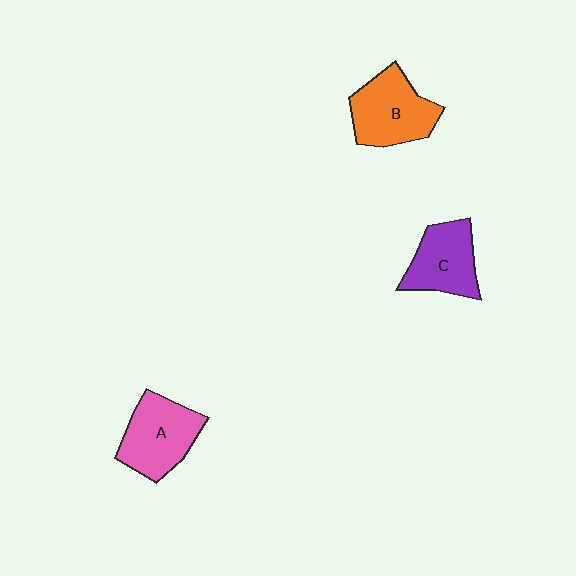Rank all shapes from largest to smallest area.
From largest to smallest: B (orange), A (pink), C (purple).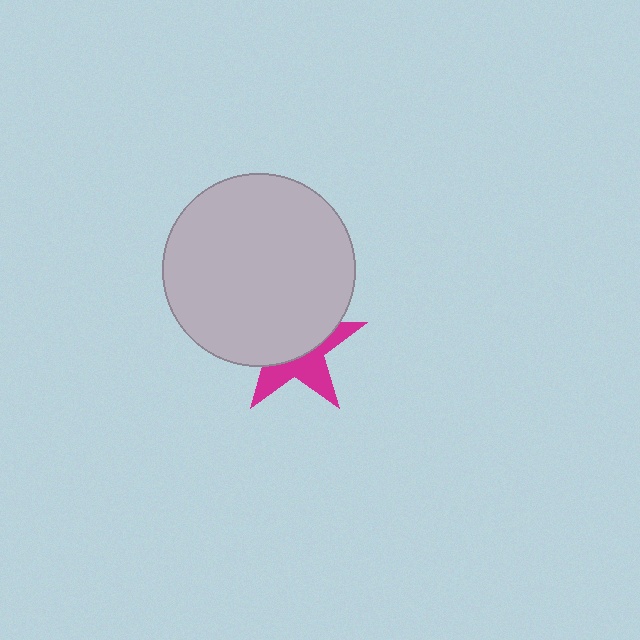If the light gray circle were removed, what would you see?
You would see the complete magenta star.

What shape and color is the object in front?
The object in front is a light gray circle.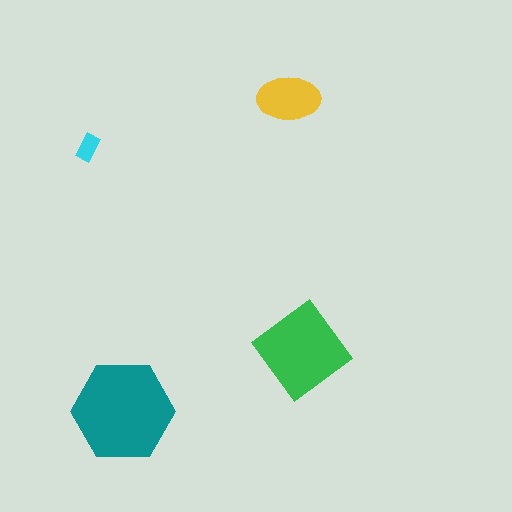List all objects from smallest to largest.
The cyan rectangle, the yellow ellipse, the green diamond, the teal hexagon.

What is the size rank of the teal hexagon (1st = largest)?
1st.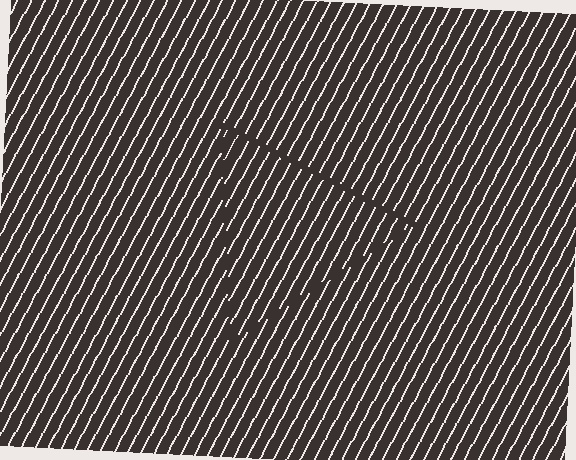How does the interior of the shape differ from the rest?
The interior of the shape contains the same grating, shifted by half a period — the contour is defined by the phase discontinuity where line-ends from the inner and outer gratings abut.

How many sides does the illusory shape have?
3 sides — the line-ends trace a triangle.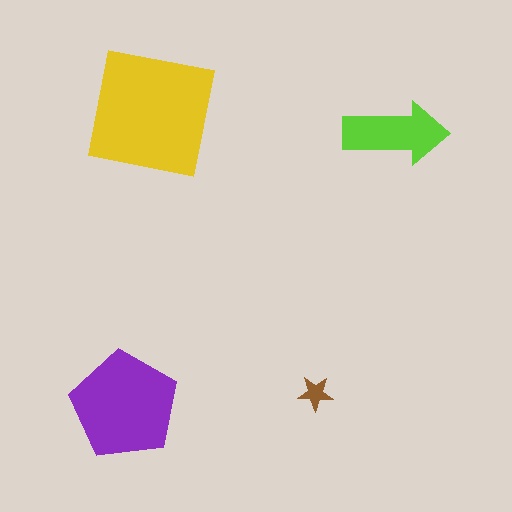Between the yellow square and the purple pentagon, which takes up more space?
The yellow square.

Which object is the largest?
The yellow square.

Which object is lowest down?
The purple pentagon is bottommost.